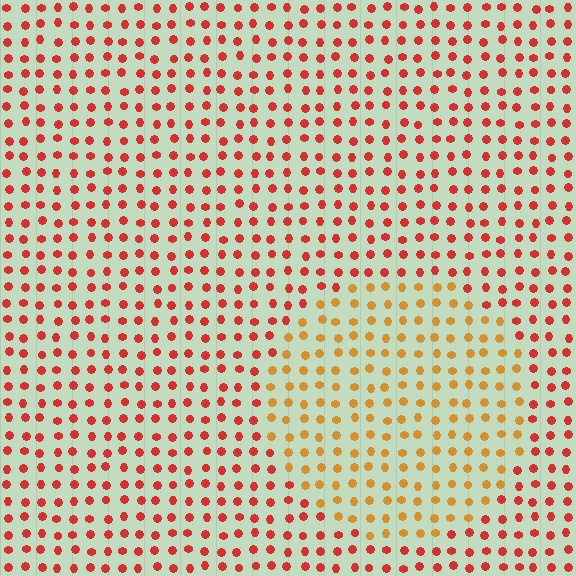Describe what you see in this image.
The image is filled with small red elements in a uniform arrangement. A circle-shaped region is visible where the elements are tinted to a slightly different hue, forming a subtle color boundary.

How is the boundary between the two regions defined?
The boundary is defined purely by a slight shift in hue (about 36 degrees). Spacing, size, and orientation are identical on both sides.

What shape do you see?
I see a circle.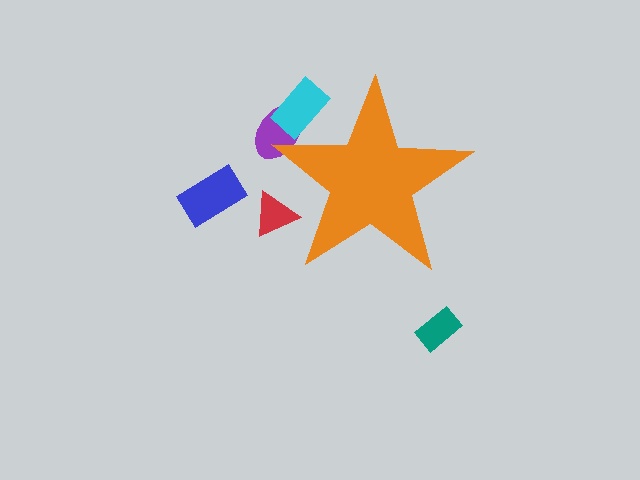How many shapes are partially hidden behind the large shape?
3 shapes are partially hidden.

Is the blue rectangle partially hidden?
No, the blue rectangle is fully visible.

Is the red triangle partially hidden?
Yes, the red triangle is partially hidden behind the orange star.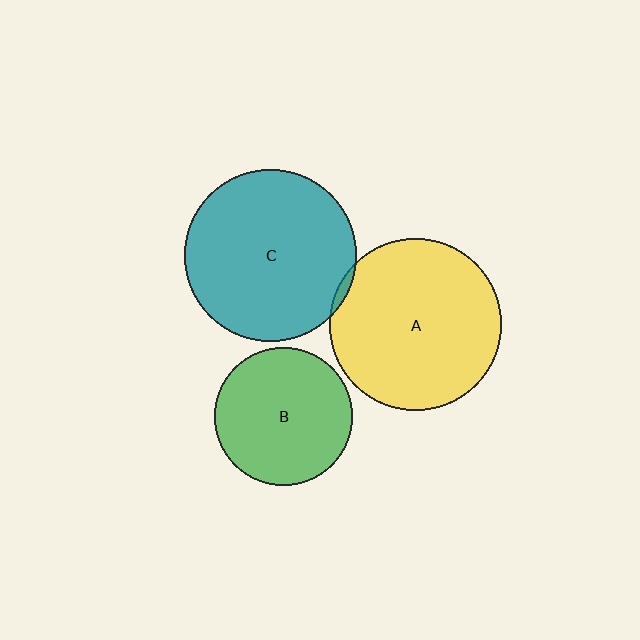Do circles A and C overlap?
Yes.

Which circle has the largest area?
Circle A (yellow).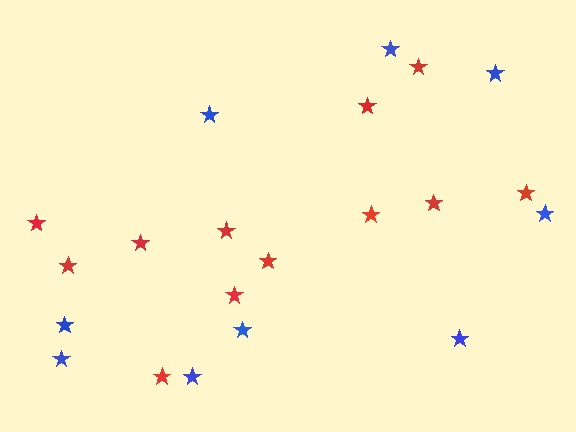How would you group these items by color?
There are 2 groups: one group of blue stars (9) and one group of red stars (12).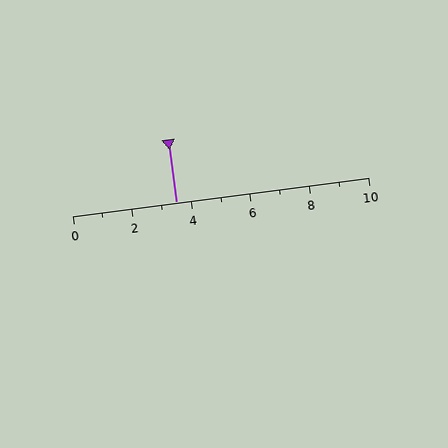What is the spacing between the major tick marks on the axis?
The major ticks are spaced 2 apart.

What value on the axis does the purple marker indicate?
The marker indicates approximately 3.5.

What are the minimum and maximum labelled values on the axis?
The axis runs from 0 to 10.